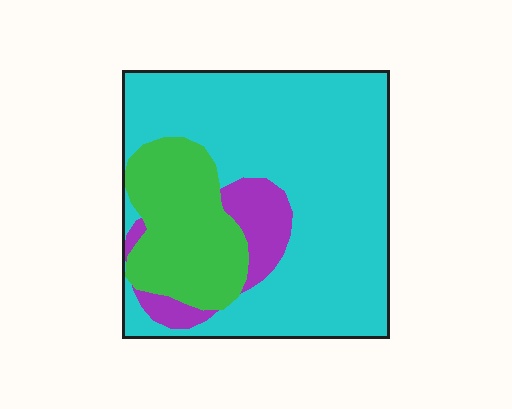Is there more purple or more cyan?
Cyan.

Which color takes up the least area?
Purple, at roughly 10%.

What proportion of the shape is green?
Green takes up about one fifth (1/5) of the shape.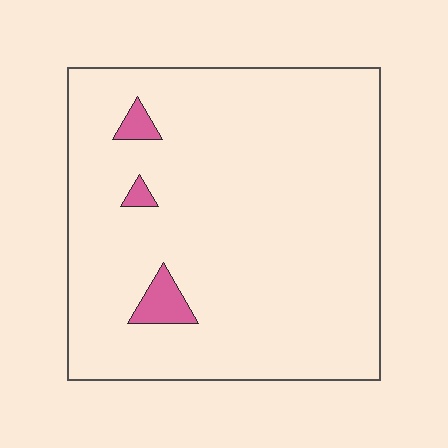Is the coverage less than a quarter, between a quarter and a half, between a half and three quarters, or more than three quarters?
Less than a quarter.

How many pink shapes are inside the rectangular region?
3.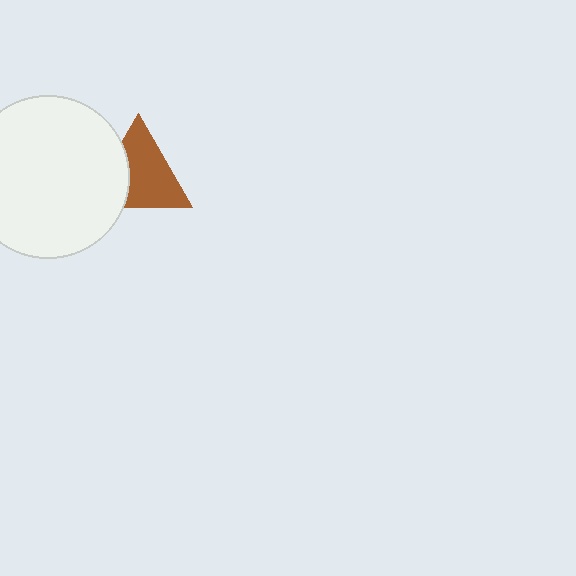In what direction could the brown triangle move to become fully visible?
The brown triangle could move right. That would shift it out from behind the white circle entirely.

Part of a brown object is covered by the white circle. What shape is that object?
It is a triangle.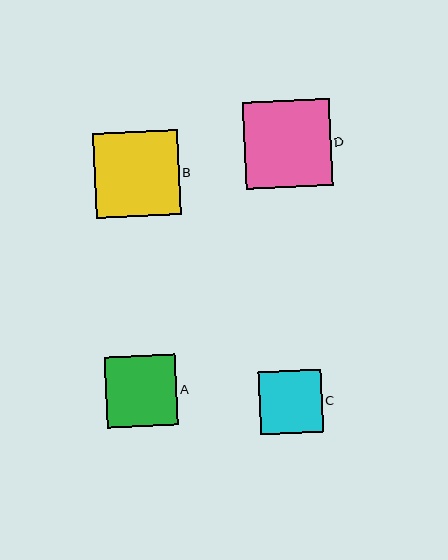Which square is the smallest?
Square C is the smallest with a size of approximately 63 pixels.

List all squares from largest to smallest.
From largest to smallest: D, B, A, C.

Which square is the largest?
Square D is the largest with a size of approximately 87 pixels.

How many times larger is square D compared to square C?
Square D is approximately 1.4 times the size of square C.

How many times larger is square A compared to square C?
Square A is approximately 1.1 times the size of square C.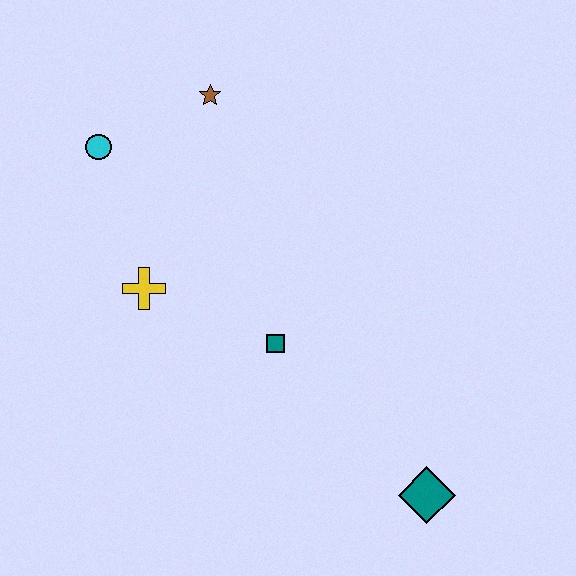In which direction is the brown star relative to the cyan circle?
The brown star is to the right of the cyan circle.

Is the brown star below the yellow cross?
No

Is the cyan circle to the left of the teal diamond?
Yes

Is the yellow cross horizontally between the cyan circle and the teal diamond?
Yes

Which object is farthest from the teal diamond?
The cyan circle is farthest from the teal diamond.